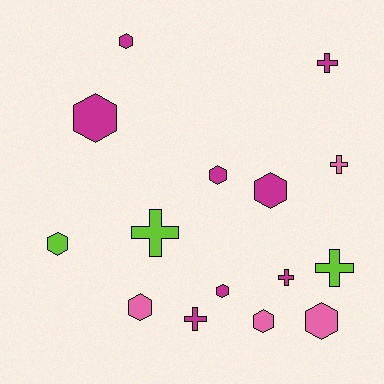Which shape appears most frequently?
Hexagon, with 9 objects.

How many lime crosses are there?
There are 2 lime crosses.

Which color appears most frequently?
Magenta, with 8 objects.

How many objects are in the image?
There are 15 objects.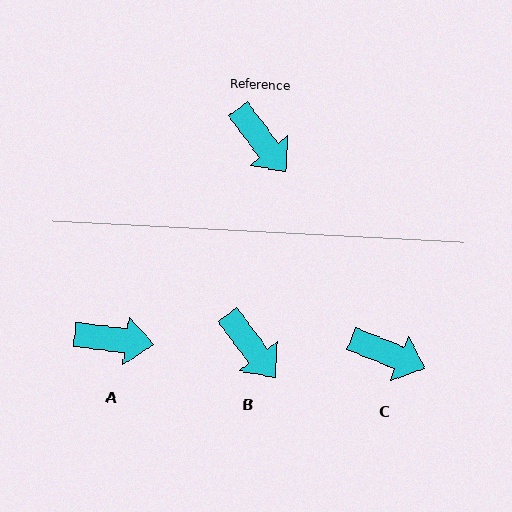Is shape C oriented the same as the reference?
No, it is off by about 30 degrees.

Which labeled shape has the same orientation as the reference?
B.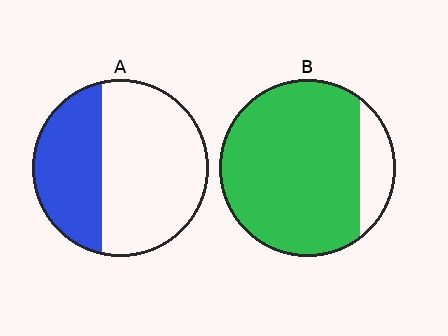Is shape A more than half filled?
No.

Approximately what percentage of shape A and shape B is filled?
A is approximately 35% and B is approximately 85%.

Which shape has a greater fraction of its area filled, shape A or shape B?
Shape B.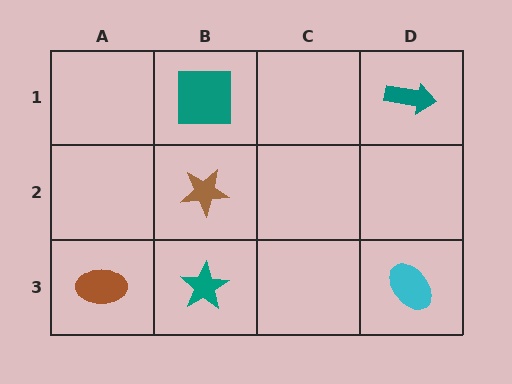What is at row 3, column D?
A cyan ellipse.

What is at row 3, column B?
A teal star.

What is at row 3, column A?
A brown ellipse.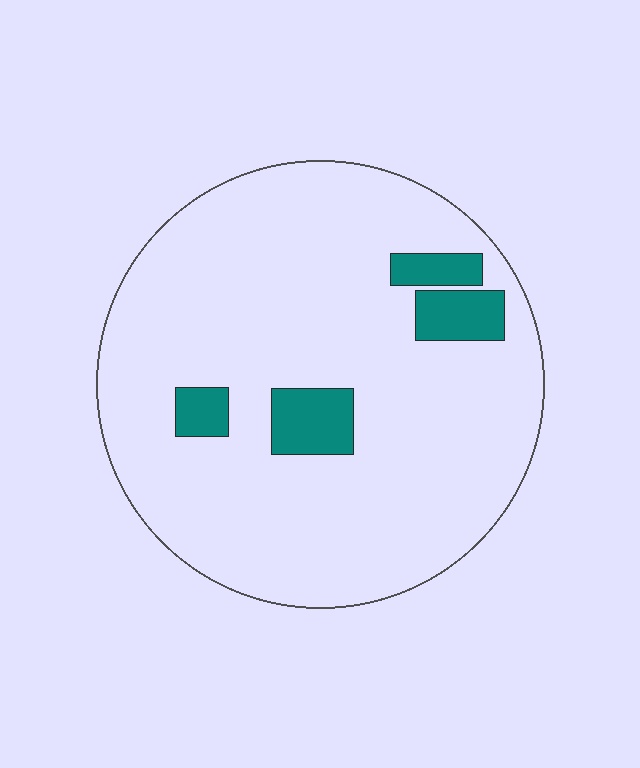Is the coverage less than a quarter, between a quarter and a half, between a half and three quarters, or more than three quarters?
Less than a quarter.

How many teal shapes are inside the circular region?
4.